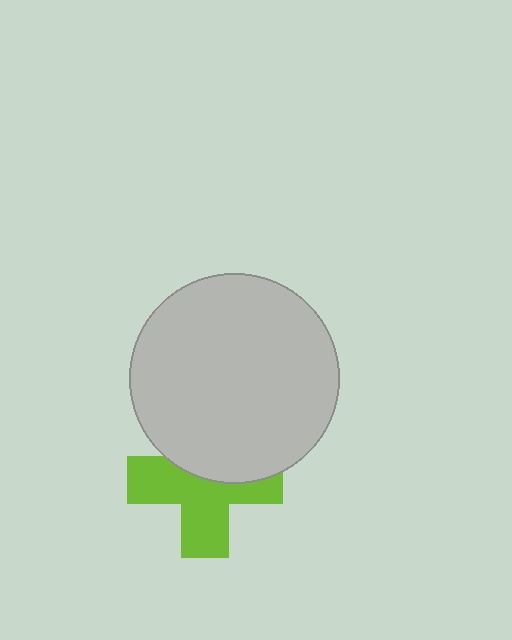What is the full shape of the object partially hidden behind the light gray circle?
The partially hidden object is a lime cross.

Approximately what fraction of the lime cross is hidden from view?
Roughly 41% of the lime cross is hidden behind the light gray circle.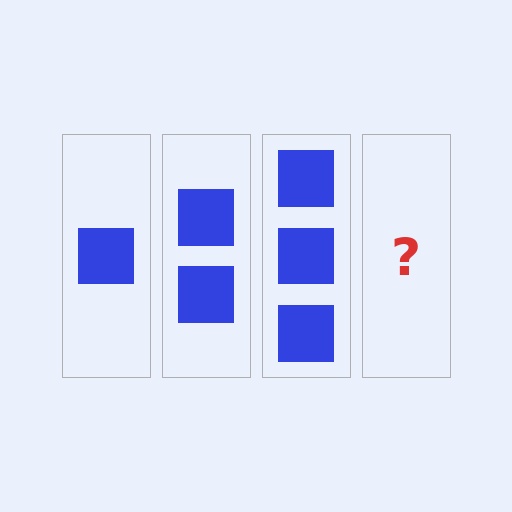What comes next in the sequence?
The next element should be 4 squares.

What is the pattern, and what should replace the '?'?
The pattern is that each step adds one more square. The '?' should be 4 squares.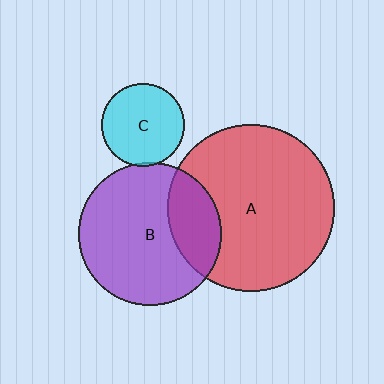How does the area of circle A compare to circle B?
Approximately 1.4 times.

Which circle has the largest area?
Circle A (red).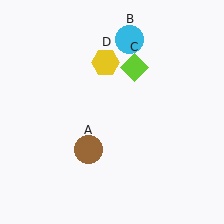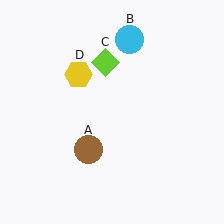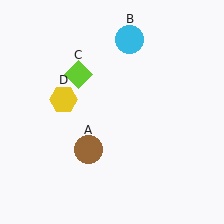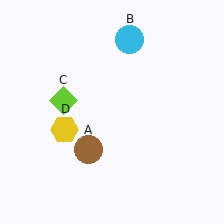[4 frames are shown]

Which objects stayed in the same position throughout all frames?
Brown circle (object A) and cyan circle (object B) remained stationary.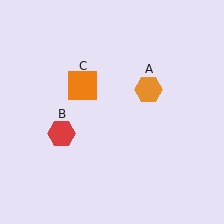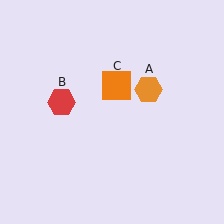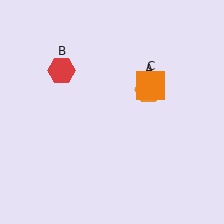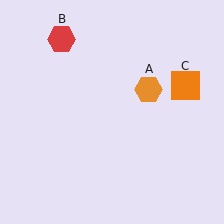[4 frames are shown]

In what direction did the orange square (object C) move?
The orange square (object C) moved right.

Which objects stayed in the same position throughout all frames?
Orange hexagon (object A) remained stationary.